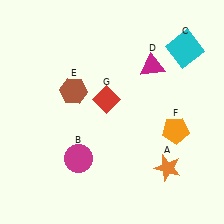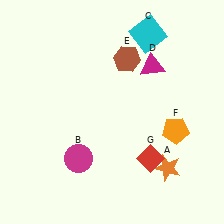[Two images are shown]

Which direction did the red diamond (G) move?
The red diamond (G) moved down.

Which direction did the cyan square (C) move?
The cyan square (C) moved left.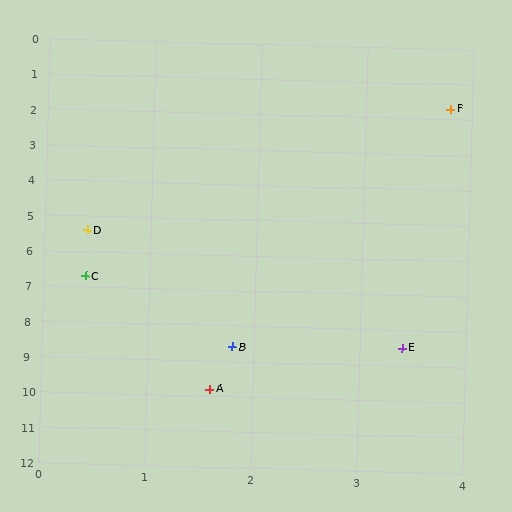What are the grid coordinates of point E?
Point E is at approximately (3.4, 8.5).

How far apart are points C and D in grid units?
Points C and D are about 1.3 grid units apart.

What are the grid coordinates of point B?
Point B is at approximately (1.8, 8.6).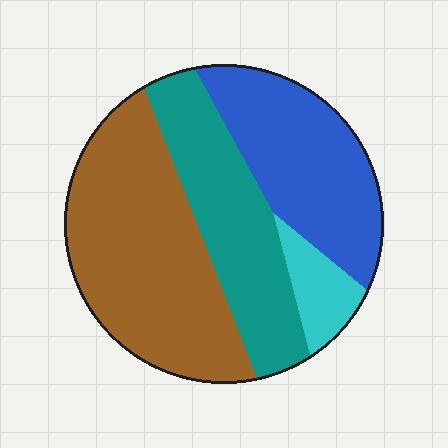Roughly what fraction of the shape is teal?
Teal covers about 25% of the shape.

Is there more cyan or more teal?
Teal.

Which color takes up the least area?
Cyan, at roughly 5%.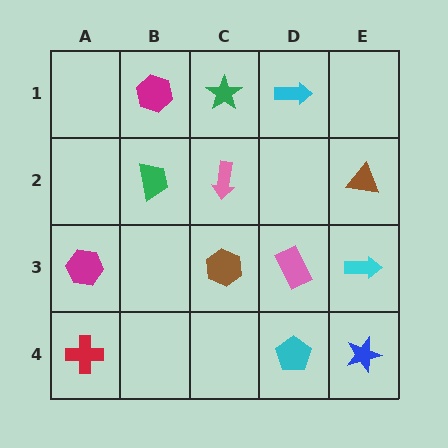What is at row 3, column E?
A cyan arrow.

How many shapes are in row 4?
3 shapes.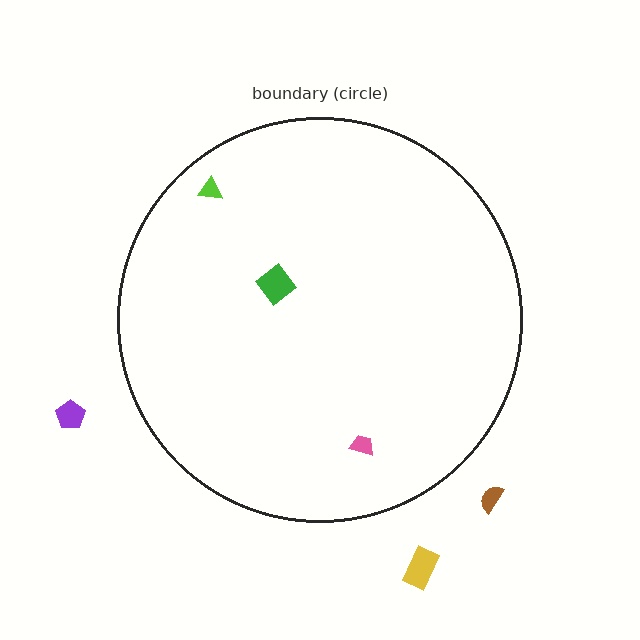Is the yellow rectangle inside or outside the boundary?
Outside.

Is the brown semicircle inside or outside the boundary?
Outside.